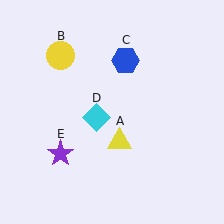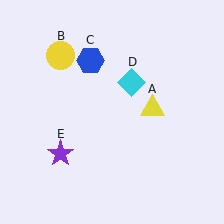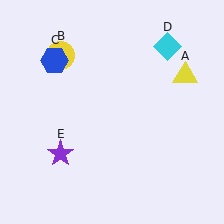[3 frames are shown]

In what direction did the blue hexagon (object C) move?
The blue hexagon (object C) moved left.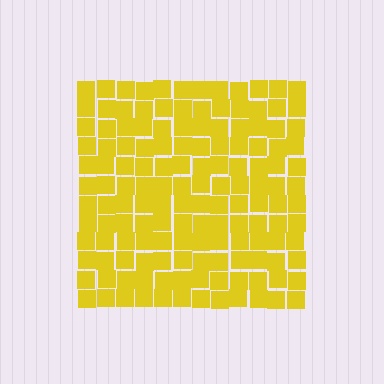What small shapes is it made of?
It is made of small squares.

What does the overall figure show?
The overall figure shows a square.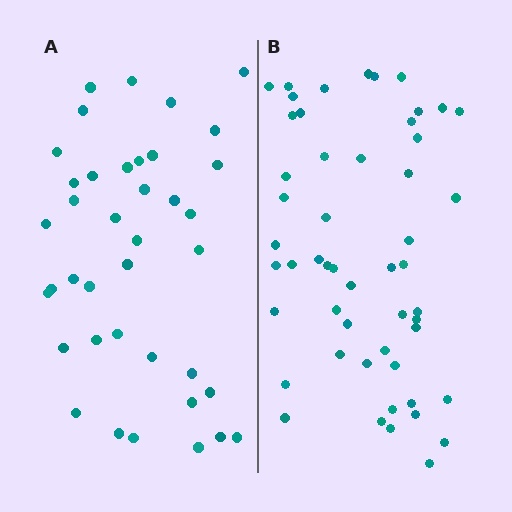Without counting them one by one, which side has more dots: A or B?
Region B (the right region) has more dots.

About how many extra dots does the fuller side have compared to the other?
Region B has approximately 15 more dots than region A.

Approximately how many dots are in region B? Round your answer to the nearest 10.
About 50 dots. (The exact count is 52, which rounds to 50.)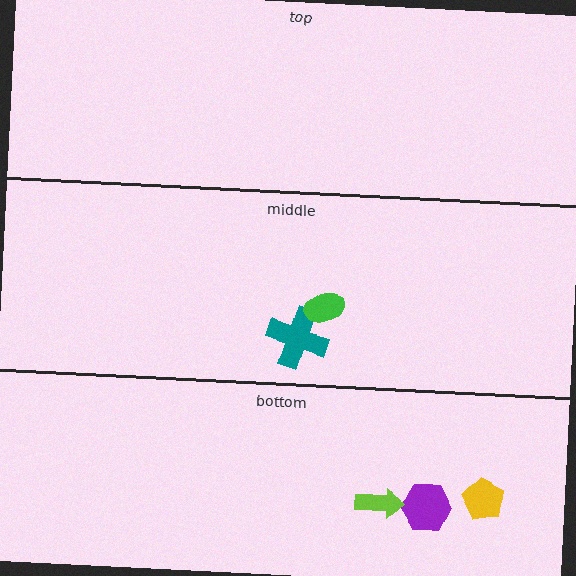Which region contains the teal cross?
The middle region.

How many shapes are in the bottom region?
3.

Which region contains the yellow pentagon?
The bottom region.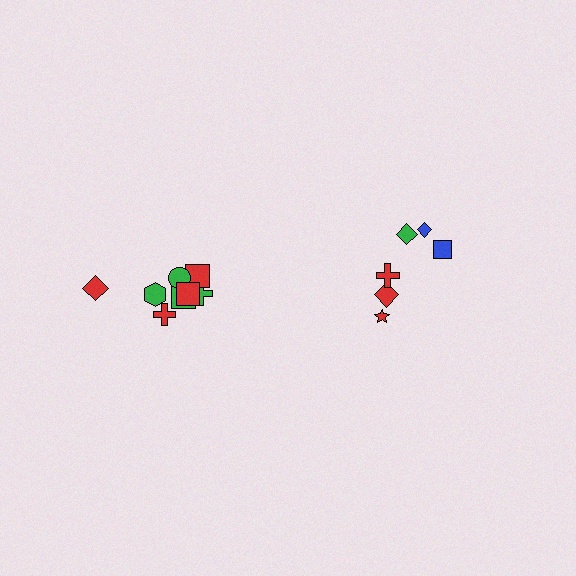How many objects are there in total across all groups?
There are 14 objects.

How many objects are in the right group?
There are 6 objects.